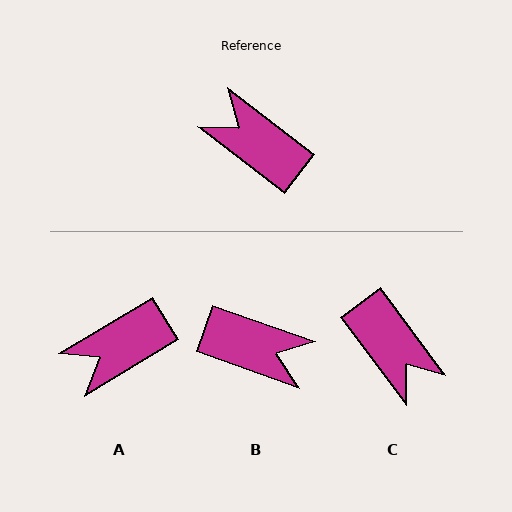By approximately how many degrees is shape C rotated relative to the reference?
Approximately 165 degrees counter-clockwise.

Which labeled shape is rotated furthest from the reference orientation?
C, about 165 degrees away.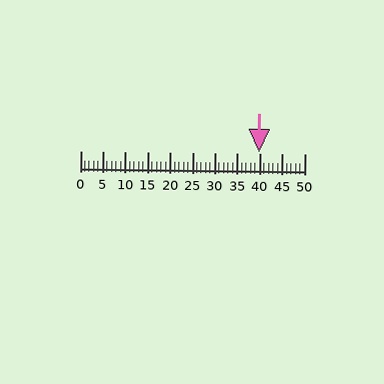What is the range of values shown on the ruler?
The ruler shows values from 0 to 50.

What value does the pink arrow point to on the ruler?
The pink arrow points to approximately 40.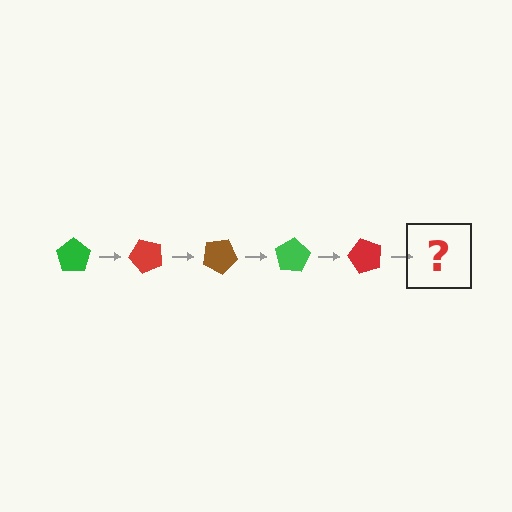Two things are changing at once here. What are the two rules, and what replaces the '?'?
The two rules are that it rotates 50 degrees each step and the color cycles through green, red, and brown. The '?' should be a brown pentagon, rotated 250 degrees from the start.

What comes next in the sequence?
The next element should be a brown pentagon, rotated 250 degrees from the start.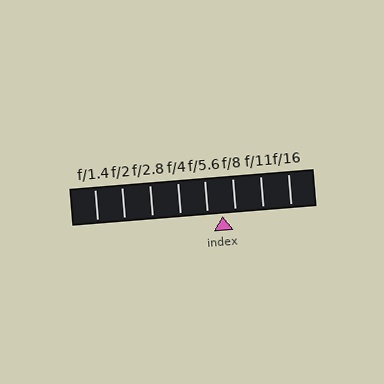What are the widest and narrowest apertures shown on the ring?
The widest aperture shown is f/1.4 and the narrowest is f/16.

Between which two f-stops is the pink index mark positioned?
The index mark is between f/5.6 and f/8.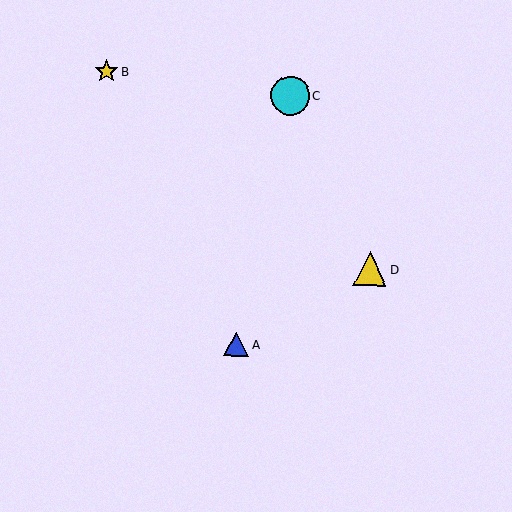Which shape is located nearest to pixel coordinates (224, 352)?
The blue triangle (labeled A) at (236, 344) is nearest to that location.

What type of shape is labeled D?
Shape D is a yellow triangle.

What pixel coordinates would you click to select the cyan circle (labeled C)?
Click at (290, 96) to select the cyan circle C.